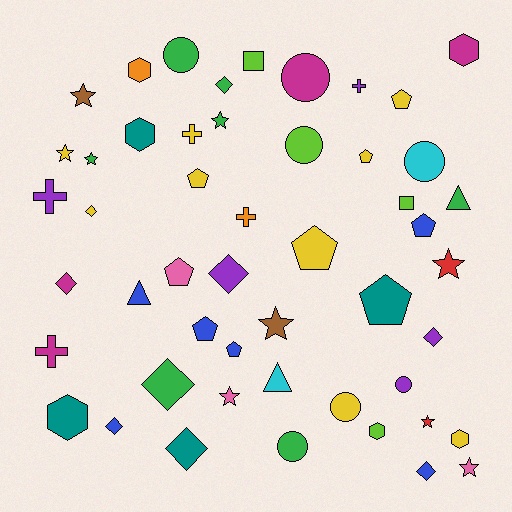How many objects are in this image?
There are 50 objects.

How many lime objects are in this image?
There are 4 lime objects.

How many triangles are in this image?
There are 3 triangles.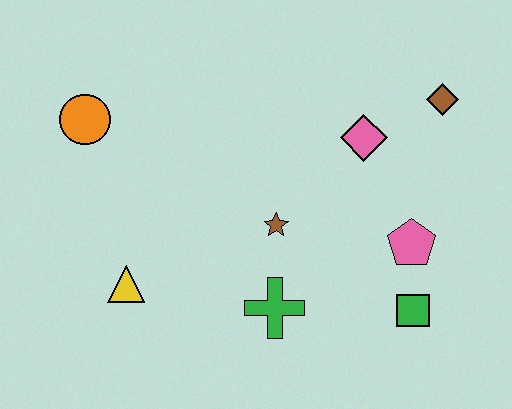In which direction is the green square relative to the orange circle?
The green square is to the right of the orange circle.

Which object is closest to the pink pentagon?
The green square is closest to the pink pentagon.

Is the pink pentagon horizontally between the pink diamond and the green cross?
No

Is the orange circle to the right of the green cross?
No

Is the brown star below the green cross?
No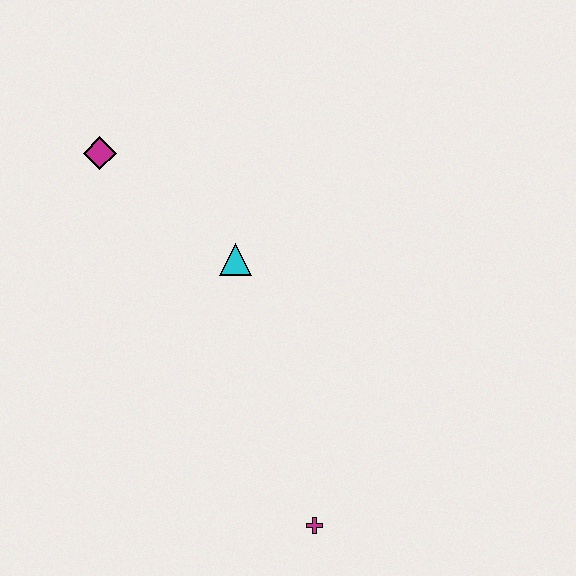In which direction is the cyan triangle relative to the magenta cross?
The cyan triangle is above the magenta cross.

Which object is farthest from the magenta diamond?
The magenta cross is farthest from the magenta diamond.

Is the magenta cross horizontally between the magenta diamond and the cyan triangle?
No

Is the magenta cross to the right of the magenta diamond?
Yes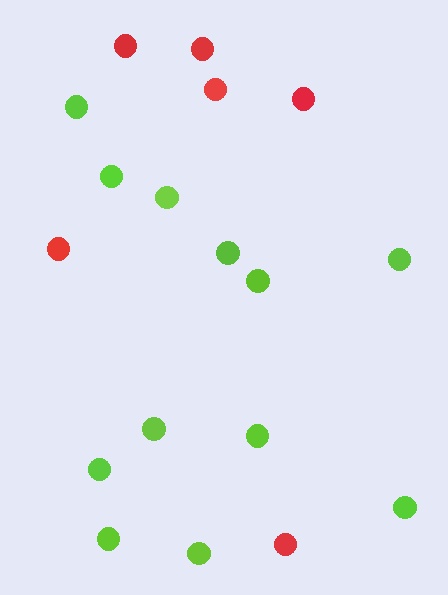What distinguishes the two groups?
There are 2 groups: one group of red circles (6) and one group of lime circles (12).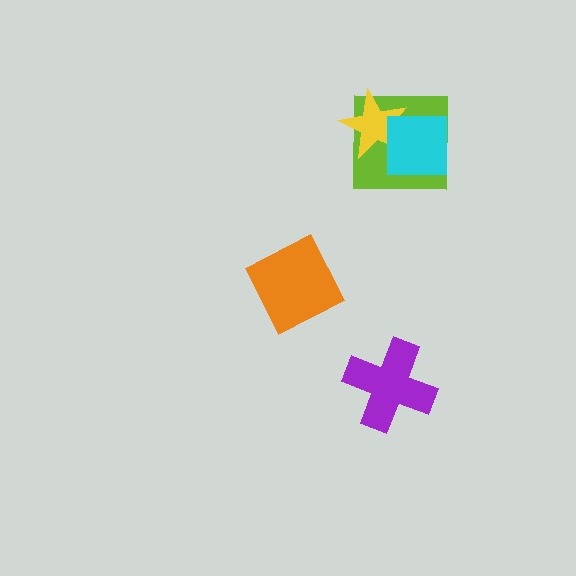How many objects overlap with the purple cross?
0 objects overlap with the purple cross.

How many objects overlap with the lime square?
2 objects overlap with the lime square.